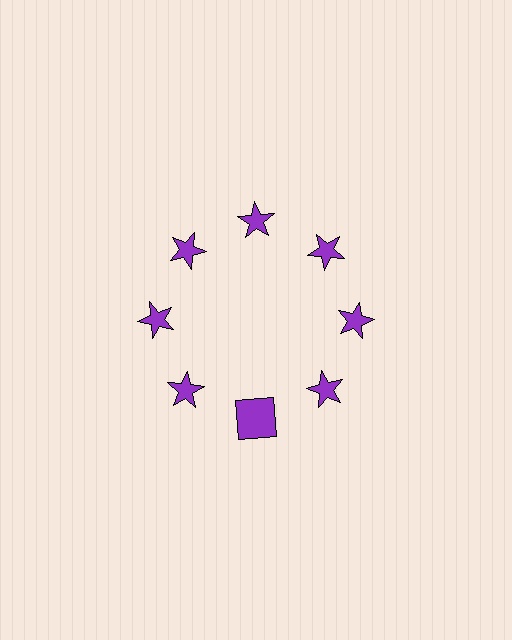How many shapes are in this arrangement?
There are 8 shapes arranged in a ring pattern.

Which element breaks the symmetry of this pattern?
The purple square at roughly the 6 o'clock position breaks the symmetry. All other shapes are purple stars.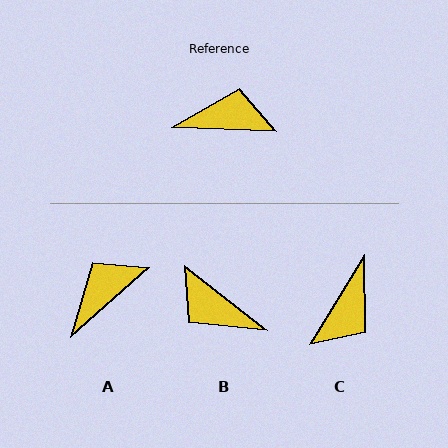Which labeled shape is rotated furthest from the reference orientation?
B, about 144 degrees away.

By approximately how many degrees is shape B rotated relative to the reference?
Approximately 144 degrees counter-clockwise.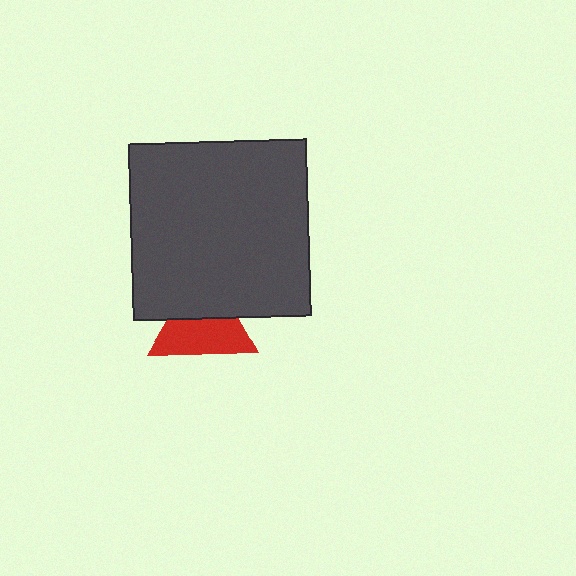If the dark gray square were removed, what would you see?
You would see the complete red triangle.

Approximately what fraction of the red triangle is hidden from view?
Roughly 42% of the red triangle is hidden behind the dark gray square.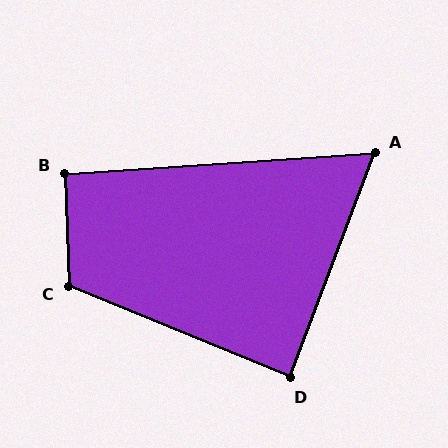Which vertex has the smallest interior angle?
A, at approximately 66 degrees.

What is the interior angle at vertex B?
Approximately 92 degrees (approximately right).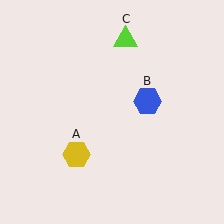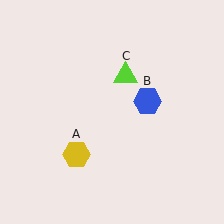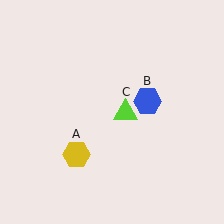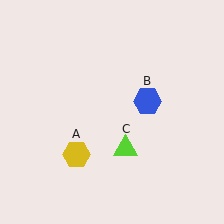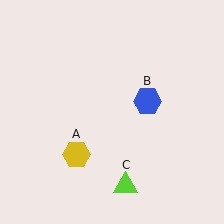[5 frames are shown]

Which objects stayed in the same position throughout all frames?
Yellow hexagon (object A) and blue hexagon (object B) remained stationary.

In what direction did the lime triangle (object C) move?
The lime triangle (object C) moved down.